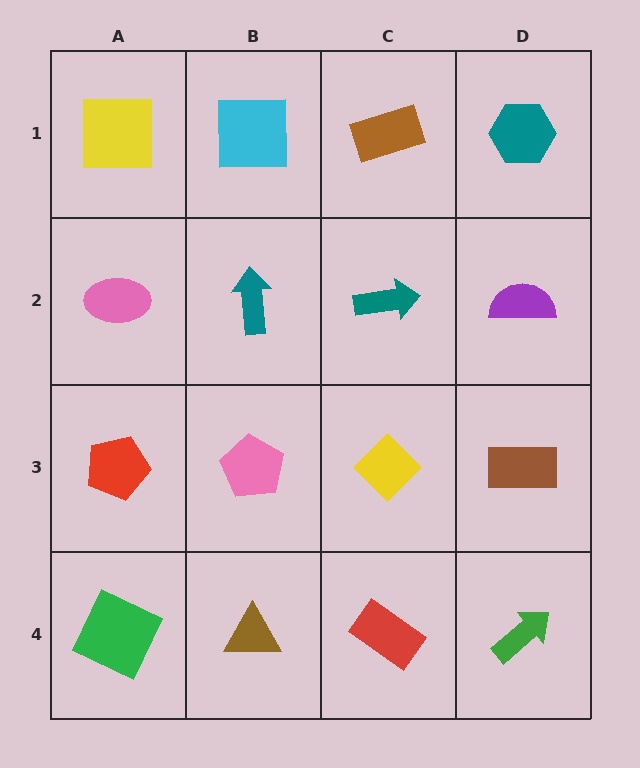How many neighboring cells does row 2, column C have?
4.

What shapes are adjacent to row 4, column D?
A brown rectangle (row 3, column D), a red rectangle (row 4, column C).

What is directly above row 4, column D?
A brown rectangle.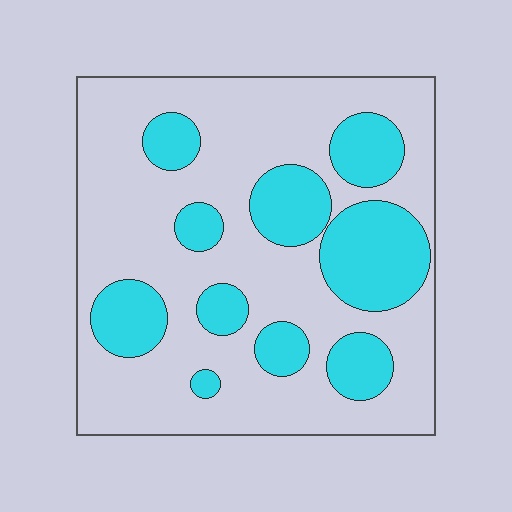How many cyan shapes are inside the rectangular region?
10.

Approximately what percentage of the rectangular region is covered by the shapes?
Approximately 30%.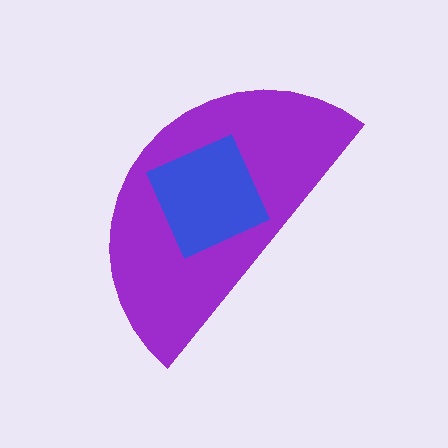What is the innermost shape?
The blue diamond.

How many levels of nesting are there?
2.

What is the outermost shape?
The purple semicircle.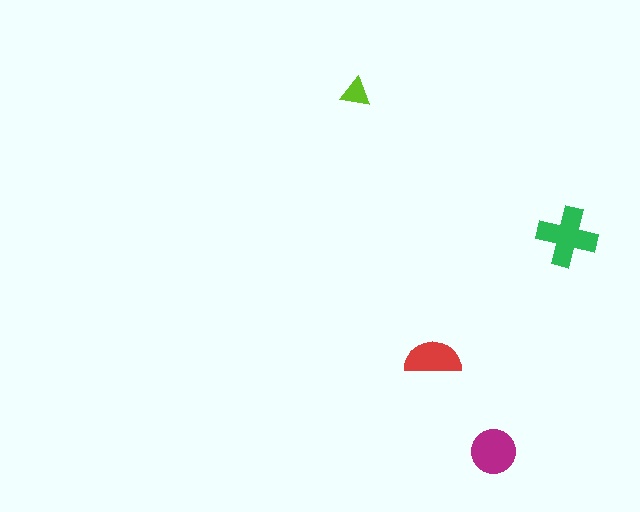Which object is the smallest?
The lime triangle.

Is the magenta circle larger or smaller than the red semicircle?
Larger.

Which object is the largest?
The green cross.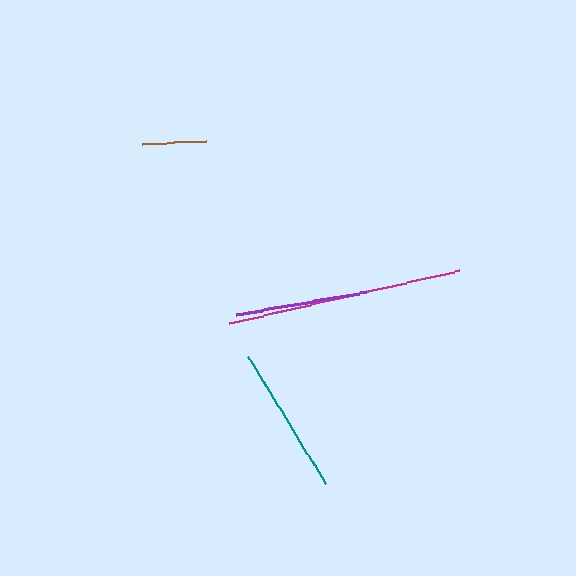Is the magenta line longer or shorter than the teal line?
The magenta line is longer than the teal line.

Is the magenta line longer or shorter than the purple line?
The magenta line is longer than the purple line.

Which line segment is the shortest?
The brown line is the shortest at approximately 64 pixels.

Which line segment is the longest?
The magenta line is the longest at approximately 235 pixels.